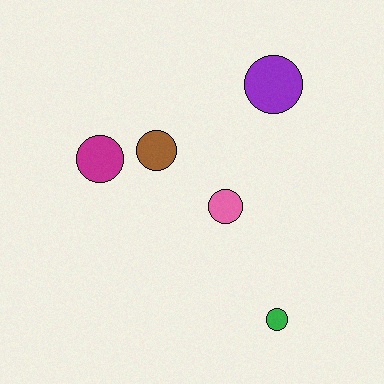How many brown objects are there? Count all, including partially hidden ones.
There is 1 brown object.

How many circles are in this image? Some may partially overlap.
There are 5 circles.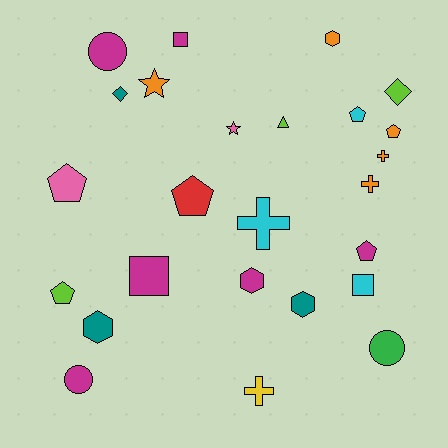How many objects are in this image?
There are 25 objects.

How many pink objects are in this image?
There are 2 pink objects.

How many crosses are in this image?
There are 4 crosses.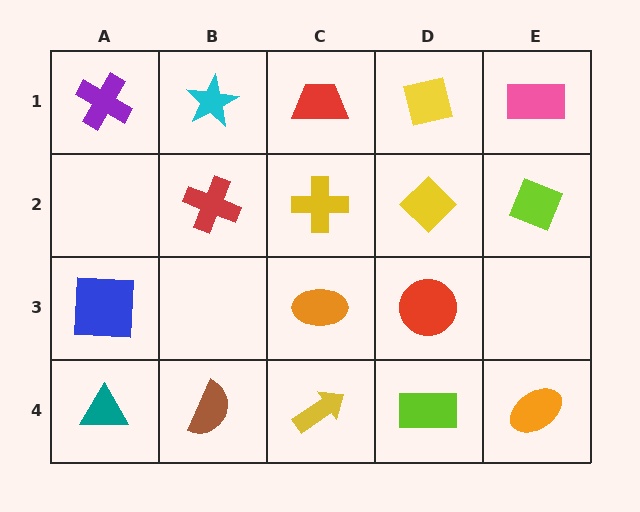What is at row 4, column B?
A brown semicircle.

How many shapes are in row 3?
3 shapes.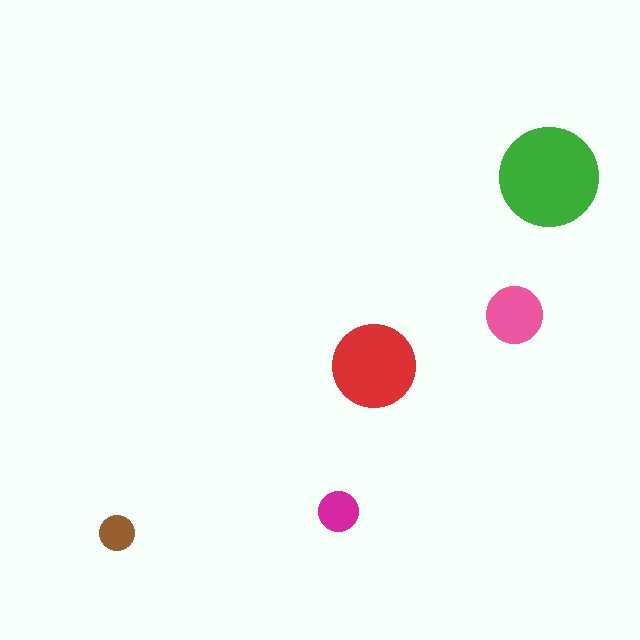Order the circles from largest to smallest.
the green one, the red one, the pink one, the magenta one, the brown one.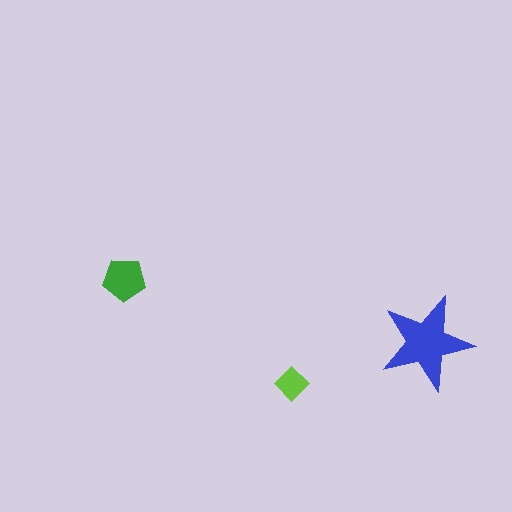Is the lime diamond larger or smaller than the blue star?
Smaller.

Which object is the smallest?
The lime diamond.